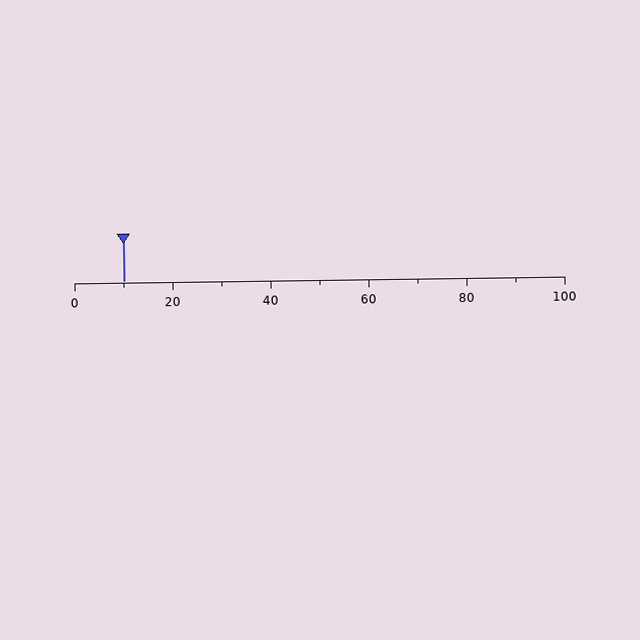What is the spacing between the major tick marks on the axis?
The major ticks are spaced 20 apart.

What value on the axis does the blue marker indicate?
The marker indicates approximately 10.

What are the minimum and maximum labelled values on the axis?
The axis runs from 0 to 100.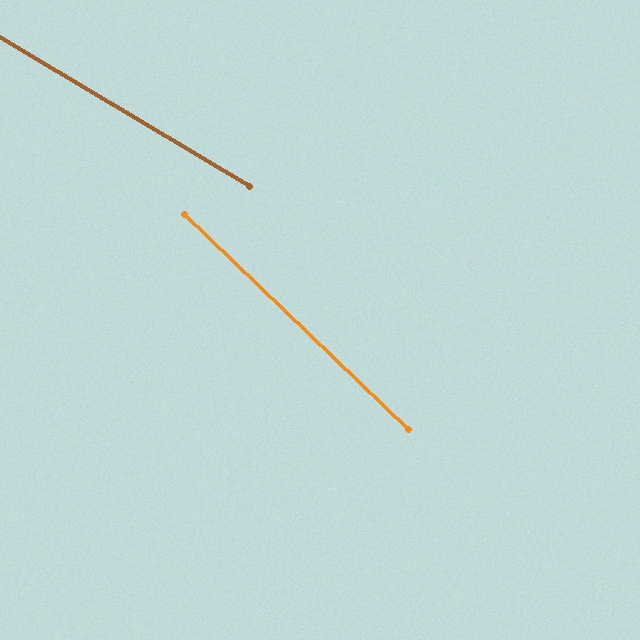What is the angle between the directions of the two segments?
Approximately 13 degrees.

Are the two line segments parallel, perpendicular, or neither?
Neither parallel nor perpendicular — they differ by about 13°.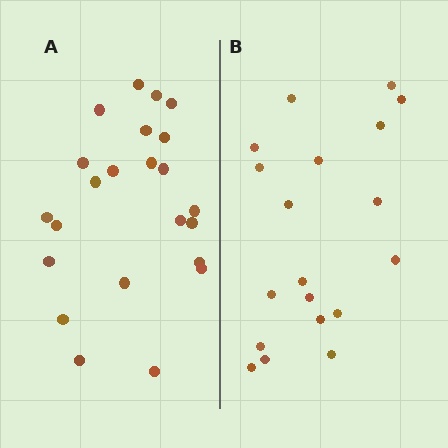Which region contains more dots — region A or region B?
Region A (the left region) has more dots.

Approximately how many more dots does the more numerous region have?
Region A has about 4 more dots than region B.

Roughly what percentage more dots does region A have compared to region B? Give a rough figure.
About 20% more.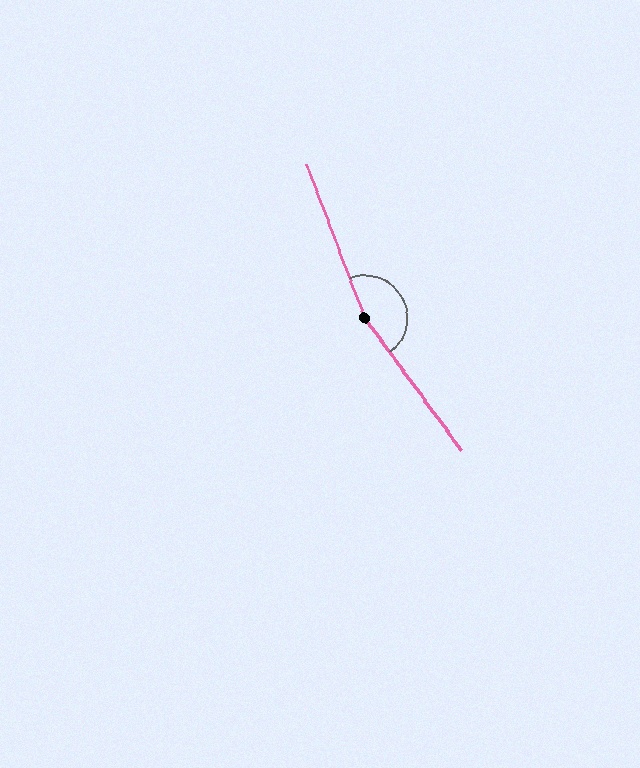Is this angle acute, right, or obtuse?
It is obtuse.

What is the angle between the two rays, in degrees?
Approximately 165 degrees.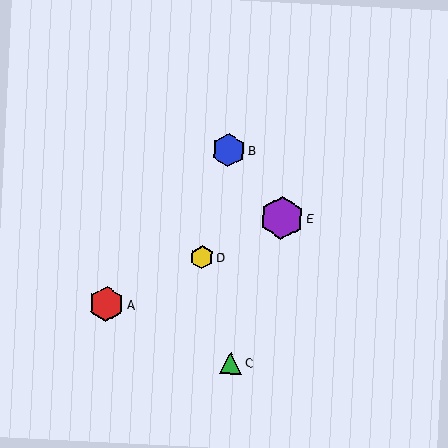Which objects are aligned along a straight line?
Objects A, D, E are aligned along a straight line.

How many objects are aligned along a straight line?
3 objects (A, D, E) are aligned along a straight line.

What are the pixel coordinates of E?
Object E is at (282, 218).